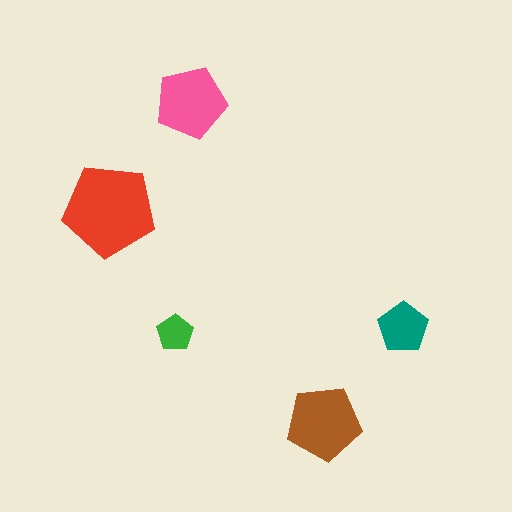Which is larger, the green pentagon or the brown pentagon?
The brown one.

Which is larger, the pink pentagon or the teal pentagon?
The pink one.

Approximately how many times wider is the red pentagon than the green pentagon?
About 2.5 times wider.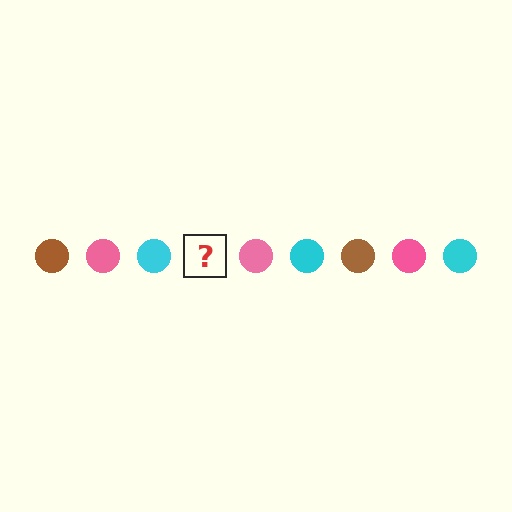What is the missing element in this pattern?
The missing element is a brown circle.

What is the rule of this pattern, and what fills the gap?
The rule is that the pattern cycles through brown, pink, cyan circles. The gap should be filled with a brown circle.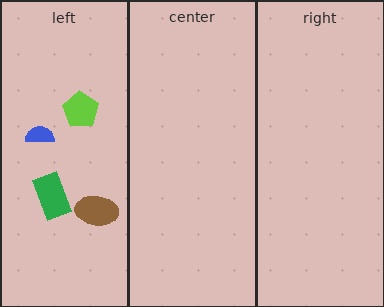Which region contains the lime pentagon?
The left region.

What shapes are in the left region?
The green rectangle, the lime pentagon, the brown ellipse, the blue semicircle.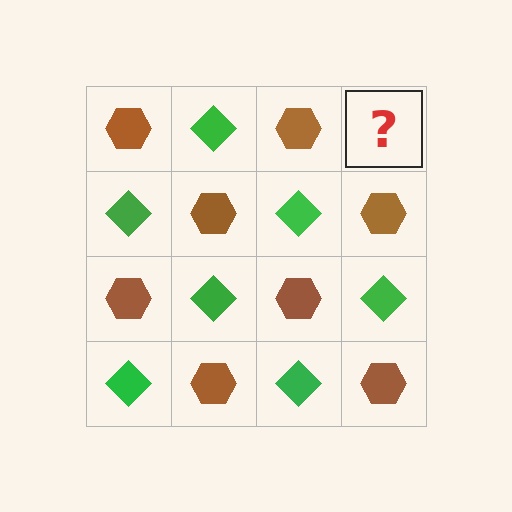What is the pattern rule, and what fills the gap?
The rule is that it alternates brown hexagon and green diamond in a checkerboard pattern. The gap should be filled with a green diamond.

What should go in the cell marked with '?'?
The missing cell should contain a green diamond.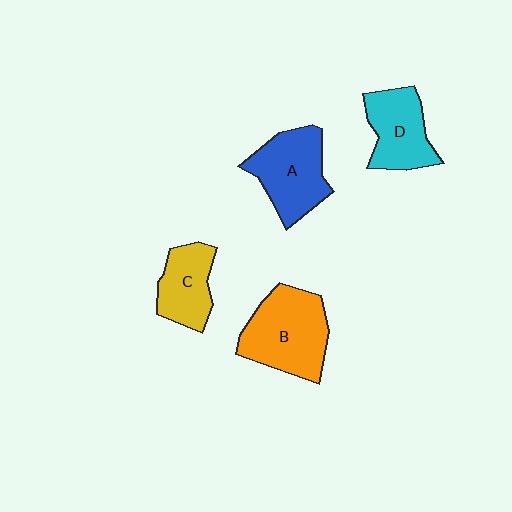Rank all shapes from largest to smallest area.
From largest to smallest: B (orange), A (blue), D (cyan), C (yellow).